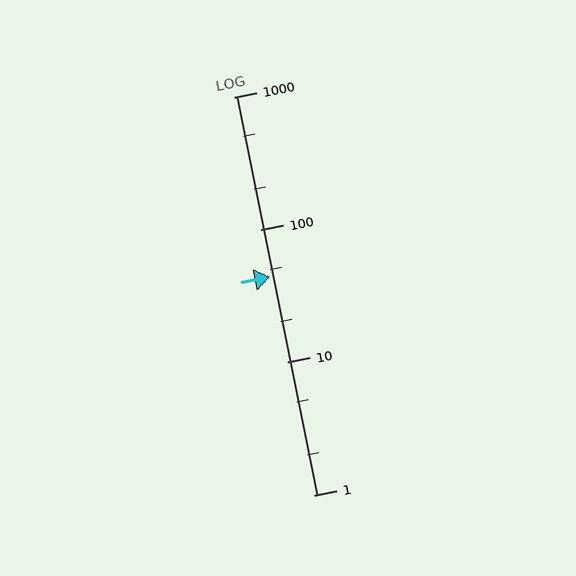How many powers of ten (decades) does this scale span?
The scale spans 3 decades, from 1 to 1000.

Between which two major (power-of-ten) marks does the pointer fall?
The pointer is between 10 and 100.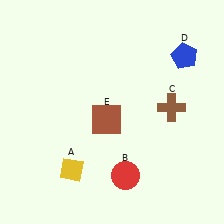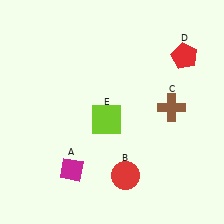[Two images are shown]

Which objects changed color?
A changed from yellow to magenta. D changed from blue to red. E changed from brown to lime.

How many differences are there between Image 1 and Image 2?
There are 3 differences between the two images.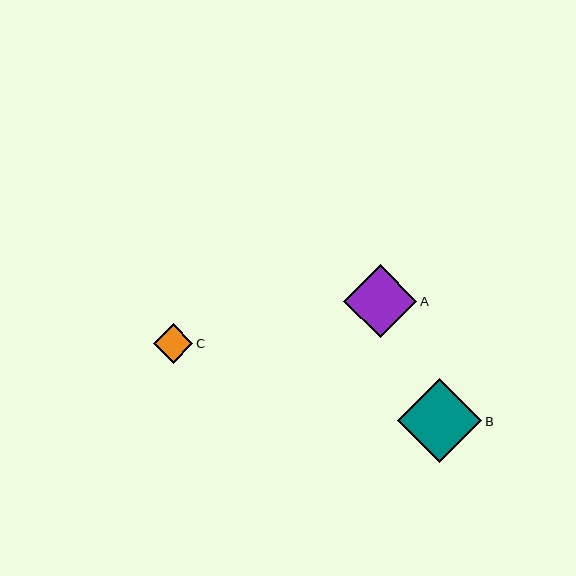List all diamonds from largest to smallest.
From largest to smallest: B, A, C.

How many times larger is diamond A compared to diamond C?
Diamond A is approximately 1.8 times the size of diamond C.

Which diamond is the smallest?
Diamond C is the smallest with a size of approximately 40 pixels.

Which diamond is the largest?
Diamond B is the largest with a size of approximately 84 pixels.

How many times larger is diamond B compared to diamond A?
Diamond B is approximately 1.2 times the size of diamond A.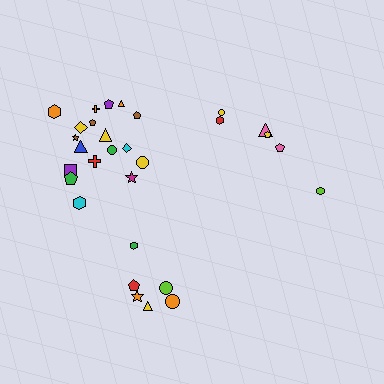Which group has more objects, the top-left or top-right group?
The top-left group.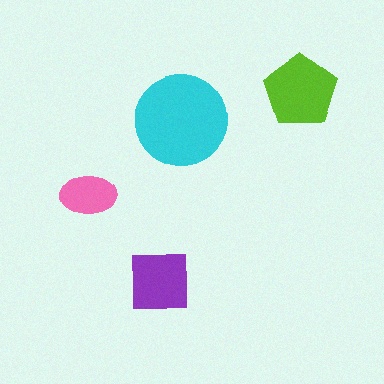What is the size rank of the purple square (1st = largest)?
3rd.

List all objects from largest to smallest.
The cyan circle, the lime pentagon, the purple square, the pink ellipse.